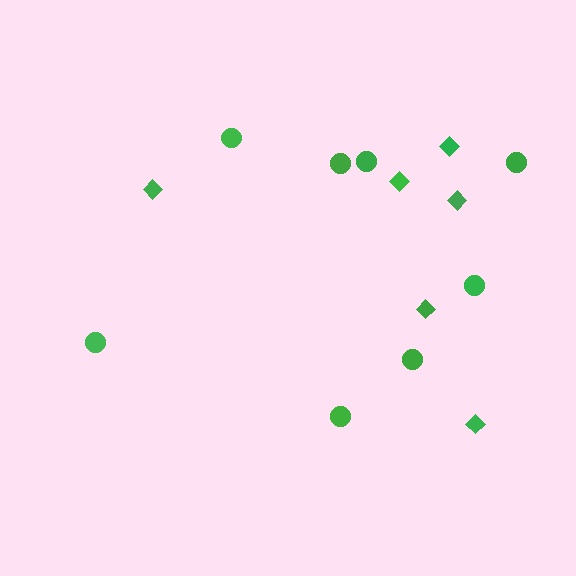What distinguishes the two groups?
There are 2 groups: one group of circles (8) and one group of diamonds (6).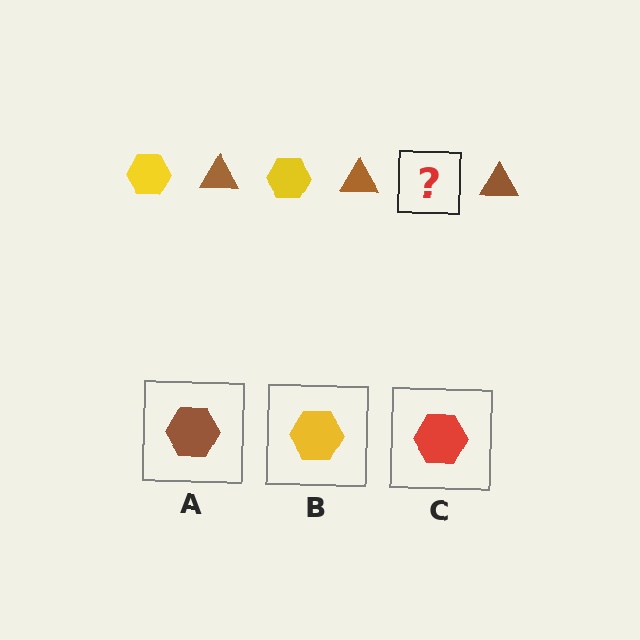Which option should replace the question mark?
Option B.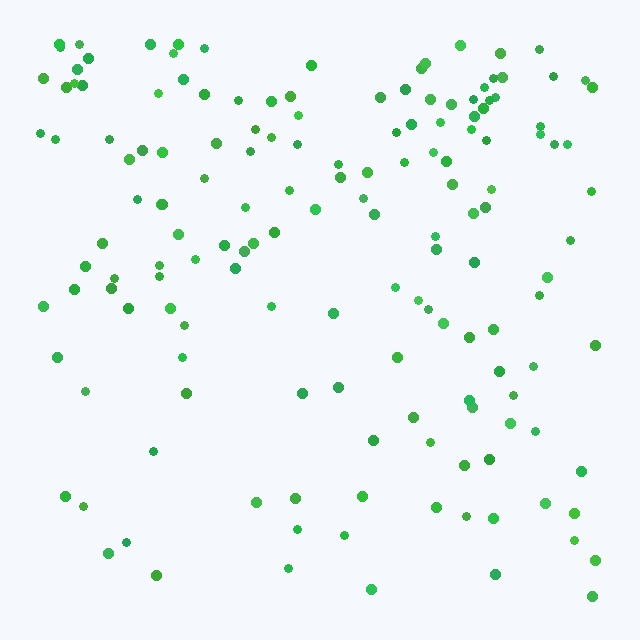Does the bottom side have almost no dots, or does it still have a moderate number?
Still a moderate number, just noticeably fewer than the top.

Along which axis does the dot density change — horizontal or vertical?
Vertical.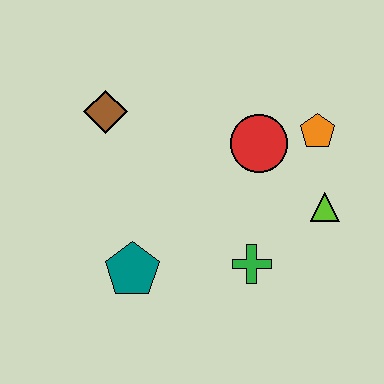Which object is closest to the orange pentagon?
The red circle is closest to the orange pentagon.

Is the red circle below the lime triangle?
No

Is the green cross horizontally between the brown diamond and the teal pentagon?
No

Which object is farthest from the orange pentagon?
The teal pentagon is farthest from the orange pentagon.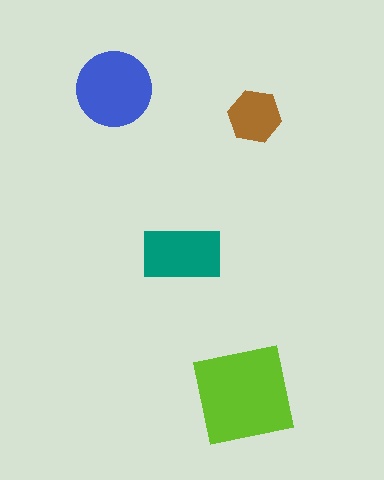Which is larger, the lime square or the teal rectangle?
The lime square.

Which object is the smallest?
The brown hexagon.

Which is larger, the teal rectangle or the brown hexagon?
The teal rectangle.